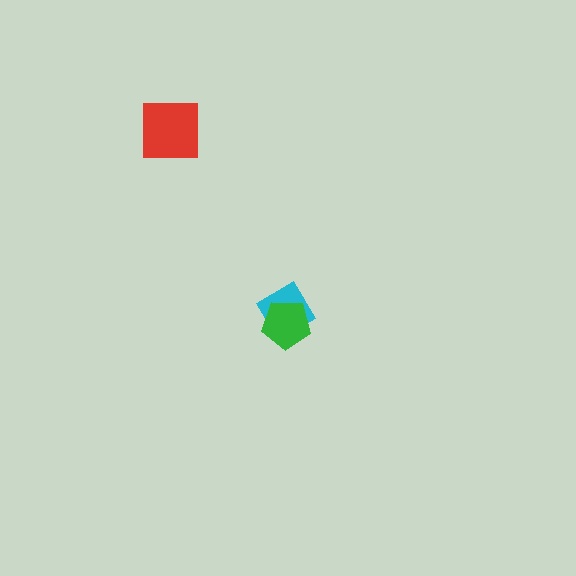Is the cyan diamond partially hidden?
Yes, it is partially covered by another shape.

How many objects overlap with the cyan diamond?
1 object overlaps with the cyan diamond.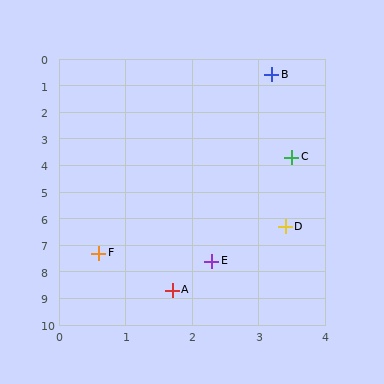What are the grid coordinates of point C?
Point C is at approximately (3.5, 3.7).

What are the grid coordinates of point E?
Point E is at approximately (2.3, 7.6).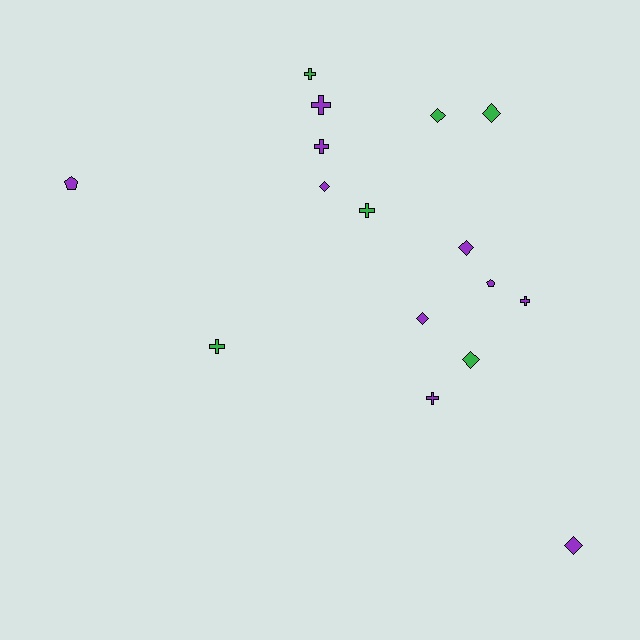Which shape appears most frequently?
Cross, with 7 objects.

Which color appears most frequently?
Purple, with 10 objects.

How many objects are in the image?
There are 16 objects.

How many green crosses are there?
There are 3 green crosses.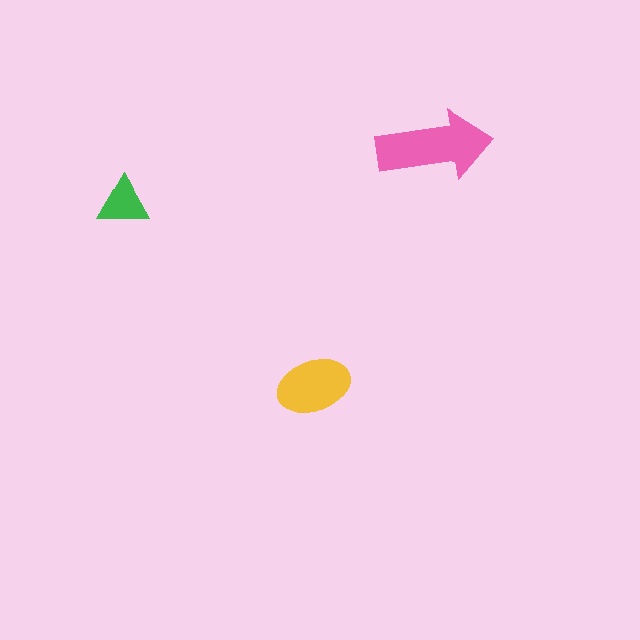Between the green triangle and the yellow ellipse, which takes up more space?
The yellow ellipse.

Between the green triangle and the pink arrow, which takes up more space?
The pink arrow.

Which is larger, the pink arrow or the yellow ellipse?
The pink arrow.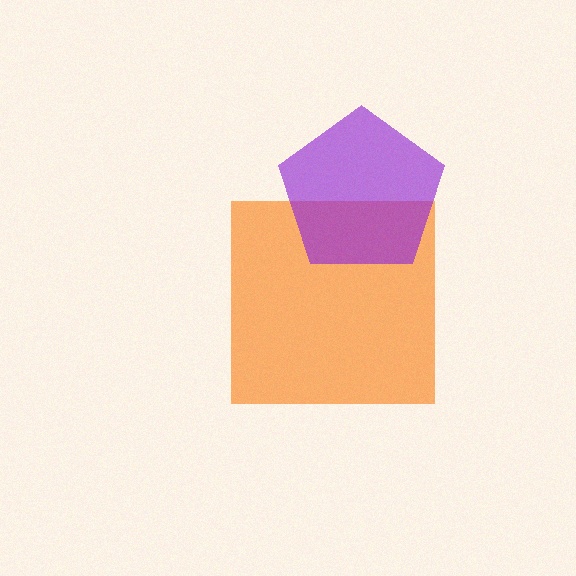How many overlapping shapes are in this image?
There are 2 overlapping shapes in the image.